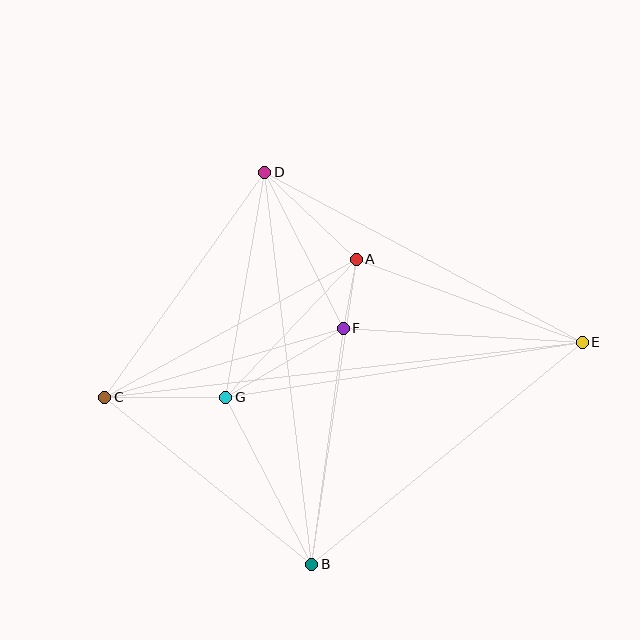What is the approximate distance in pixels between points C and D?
The distance between C and D is approximately 276 pixels.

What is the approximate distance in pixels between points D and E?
The distance between D and E is approximately 360 pixels.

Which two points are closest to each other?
Points A and F are closest to each other.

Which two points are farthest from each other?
Points C and E are farthest from each other.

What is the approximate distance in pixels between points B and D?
The distance between B and D is approximately 395 pixels.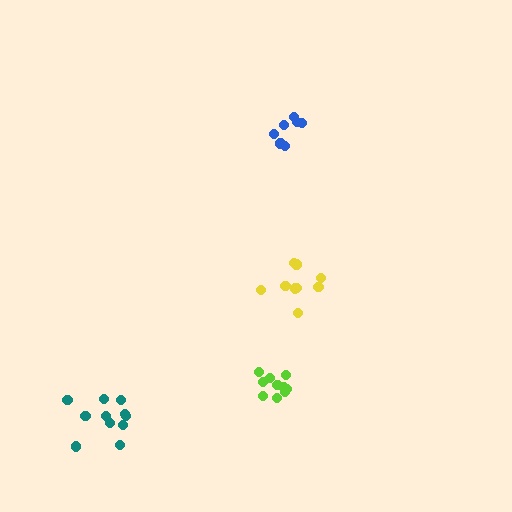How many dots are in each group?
Group 1: 9 dots, Group 2: 7 dots, Group 3: 10 dots, Group 4: 11 dots (37 total).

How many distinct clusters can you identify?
There are 4 distinct clusters.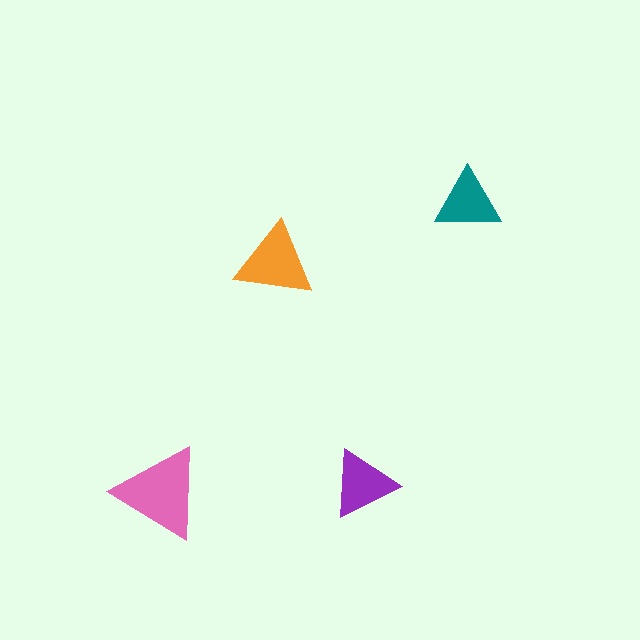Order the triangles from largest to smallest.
the pink one, the orange one, the purple one, the teal one.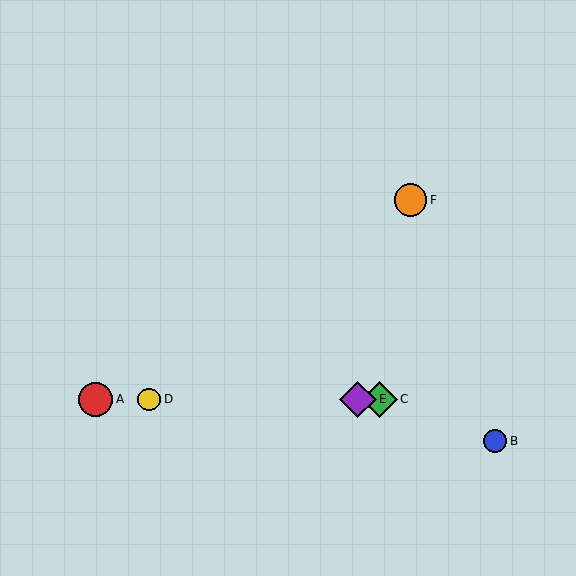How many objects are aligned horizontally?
4 objects (A, C, D, E) are aligned horizontally.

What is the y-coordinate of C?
Object C is at y≈399.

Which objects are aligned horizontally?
Objects A, C, D, E are aligned horizontally.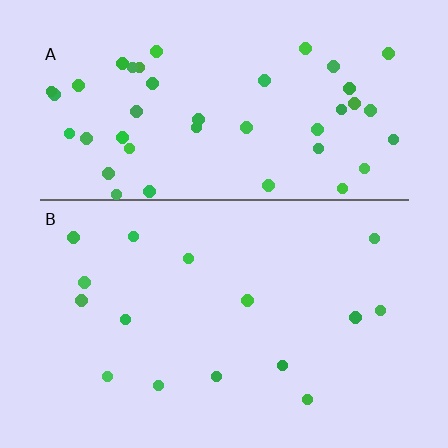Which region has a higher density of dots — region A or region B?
A (the top).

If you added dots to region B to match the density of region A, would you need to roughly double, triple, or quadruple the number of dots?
Approximately triple.